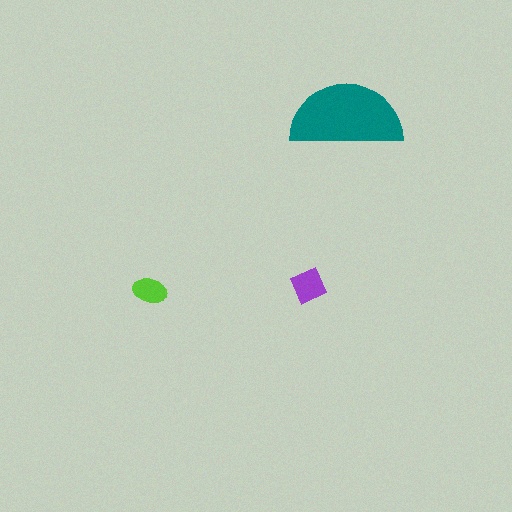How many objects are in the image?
There are 3 objects in the image.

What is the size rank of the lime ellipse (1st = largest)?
3rd.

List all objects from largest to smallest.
The teal semicircle, the purple diamond, the lime ellipse.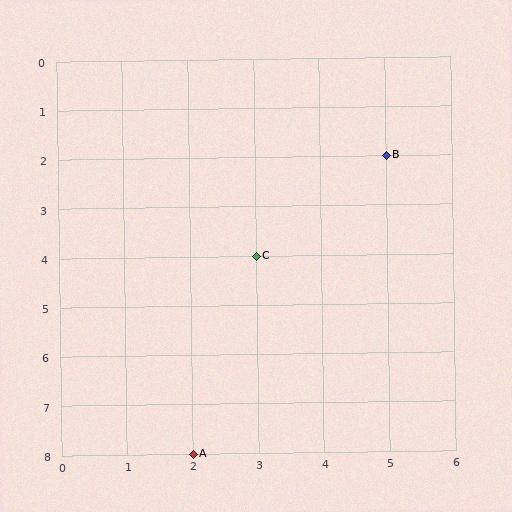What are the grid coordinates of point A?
Point A is at grid coordinates (2, 8).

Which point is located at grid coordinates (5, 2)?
Point B is at (5, 2).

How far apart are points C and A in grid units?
Points C and A are 1 column and 4 rows apart (about 4.1 grid units diagonally).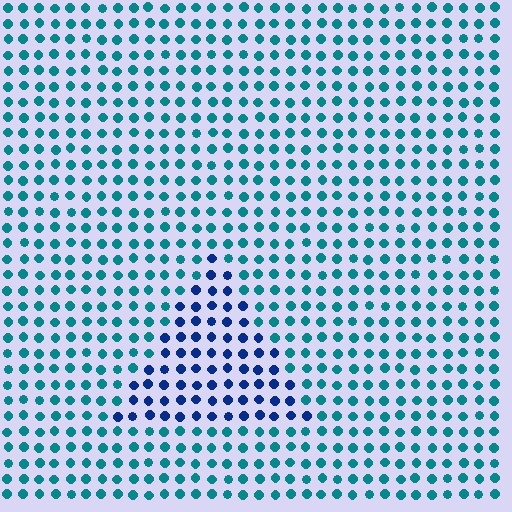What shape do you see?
I see a triangle.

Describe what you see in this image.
The image is filled with small teal elements in a uniform arrangement. A triangle-shaped region is visible where the elements are tinted to a slightly different hue, forming a subtle color boundary.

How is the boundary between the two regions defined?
The boundary is defined purely by a slight shift in hue (about 42 degrees). Spacing, size, and orientation are identical on both sides.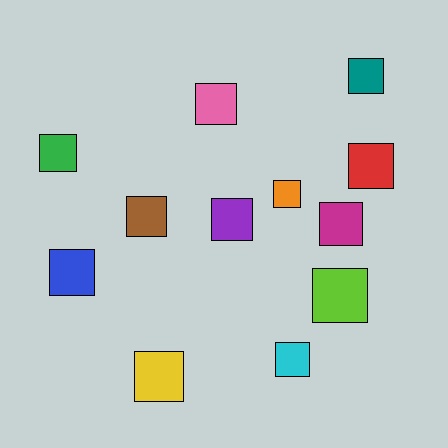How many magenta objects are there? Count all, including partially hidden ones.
There is 1 magenta object.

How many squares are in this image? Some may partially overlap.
There are 12 squares.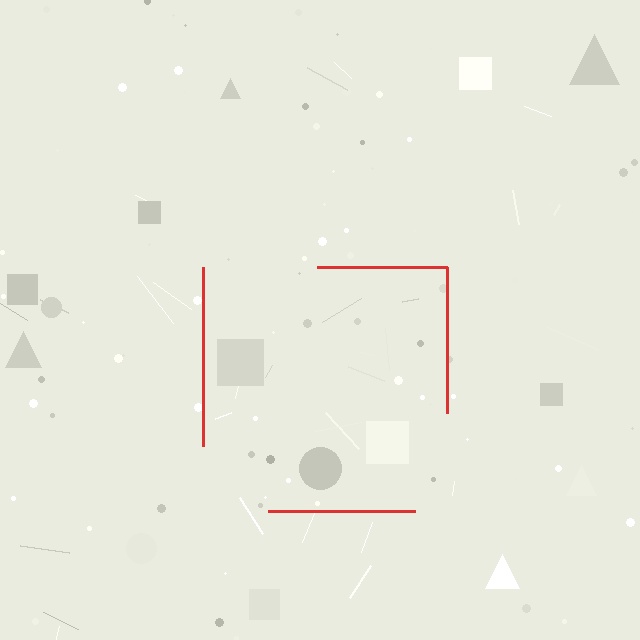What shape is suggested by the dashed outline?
The dashed outline suggests a square.